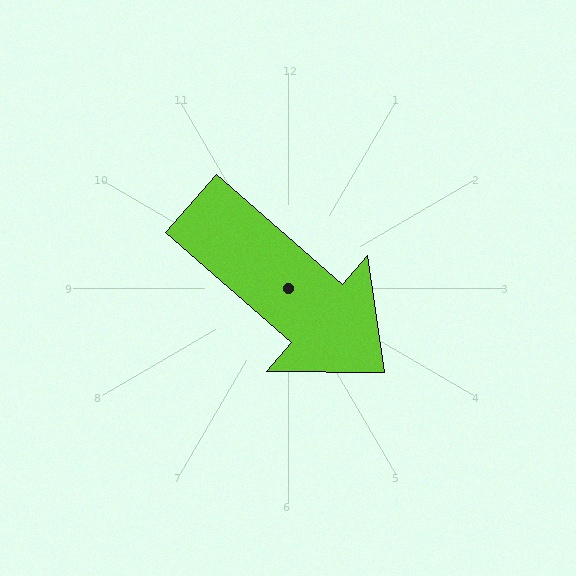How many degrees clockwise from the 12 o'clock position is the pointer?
Approximately 131 degrees.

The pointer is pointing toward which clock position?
Roughly 4 o'clock.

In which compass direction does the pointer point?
Southeast.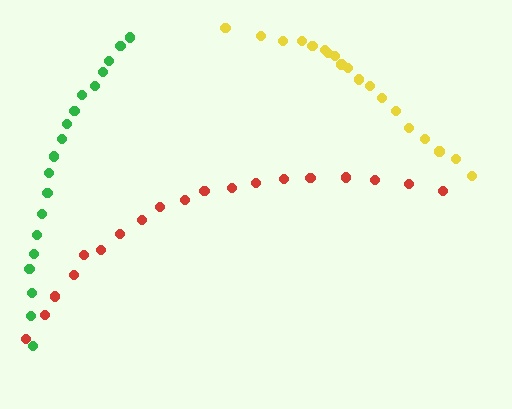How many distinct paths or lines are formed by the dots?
There are 3 distinct paths.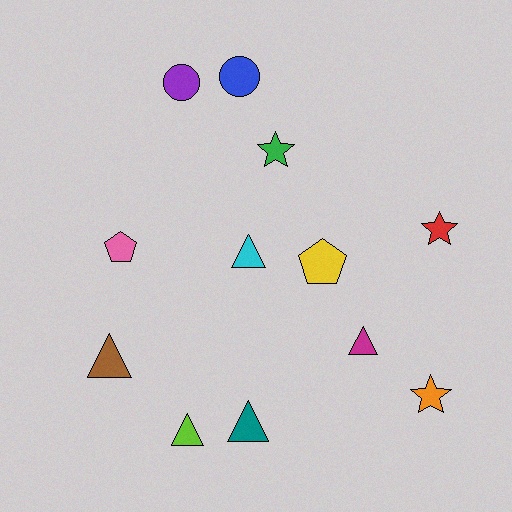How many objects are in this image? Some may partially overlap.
There are 12 objects.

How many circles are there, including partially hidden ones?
There are 2 circles.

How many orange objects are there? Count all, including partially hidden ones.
There is 1 orange object.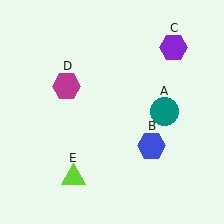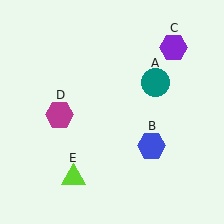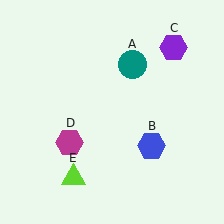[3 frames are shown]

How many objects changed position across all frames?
2 objects changed position: teal circle (object A), magenta hexagon (object D).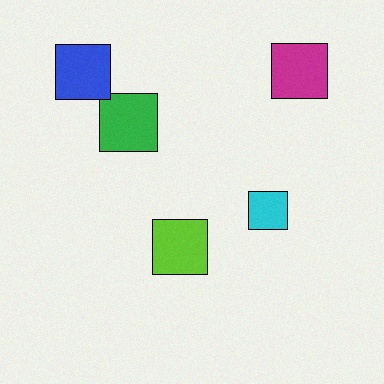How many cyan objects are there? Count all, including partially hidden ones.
There is 1 cyan object.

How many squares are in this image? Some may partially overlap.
There are 5 squares.